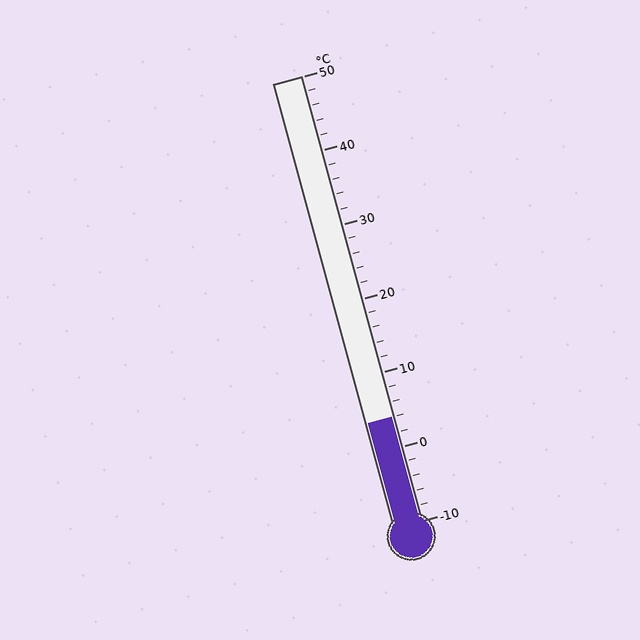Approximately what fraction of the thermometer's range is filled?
The thermometer is filled to approximately 25% of its range.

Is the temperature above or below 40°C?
The temperature is below 40°C.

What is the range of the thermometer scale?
The thermometer scale ranges from -10°C to 50°C.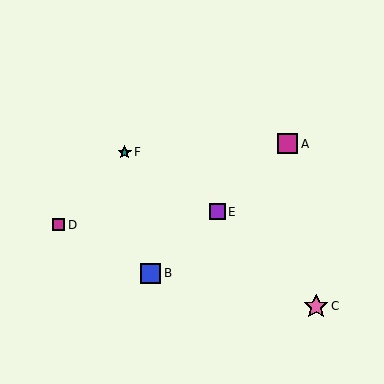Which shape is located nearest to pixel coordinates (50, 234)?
The magenta square (labeled D) at (59, 225) is nearest to that location.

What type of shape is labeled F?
Shape F is a teal star.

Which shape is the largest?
The pink star (labeled C) is the largest.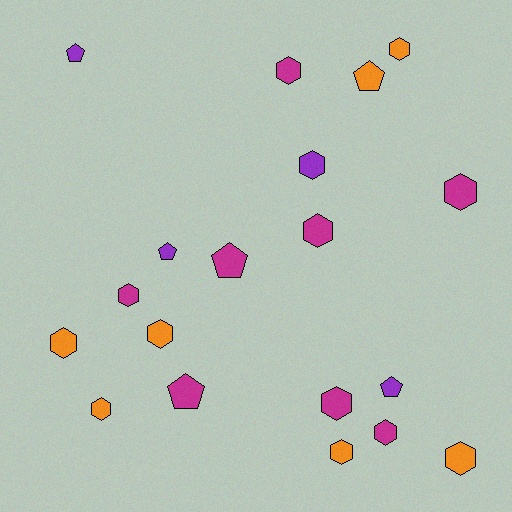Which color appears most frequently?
Magenta, with 8 objects.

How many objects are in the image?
There are 19 objects.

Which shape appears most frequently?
Hexagon, with 13 objects.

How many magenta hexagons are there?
There are 6 magenta hexagons.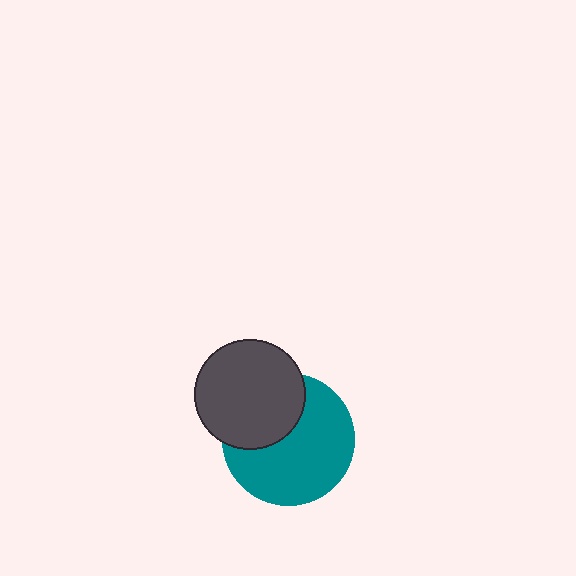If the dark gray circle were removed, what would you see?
You would see the complete teal circle.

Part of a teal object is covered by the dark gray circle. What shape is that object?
It is a circle.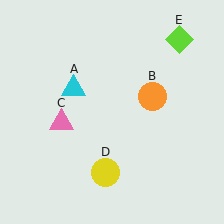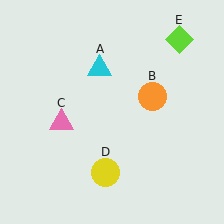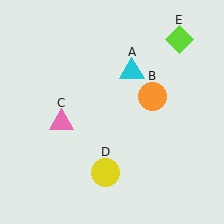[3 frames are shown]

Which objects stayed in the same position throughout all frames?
Orange circle (object B) and pink triangle (object C) and yellow circle (object D) and lime diamond (object E) remained stationary.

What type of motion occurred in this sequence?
The cyan triangle (object A) rotated clockwise around the center of the scene.